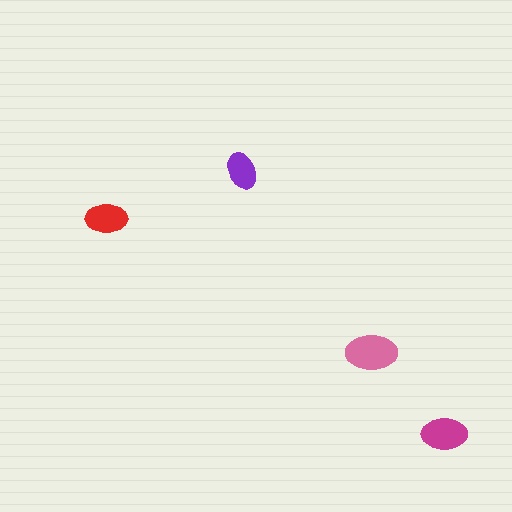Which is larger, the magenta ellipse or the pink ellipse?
The pink one.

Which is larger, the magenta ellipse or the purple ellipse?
The magenta one.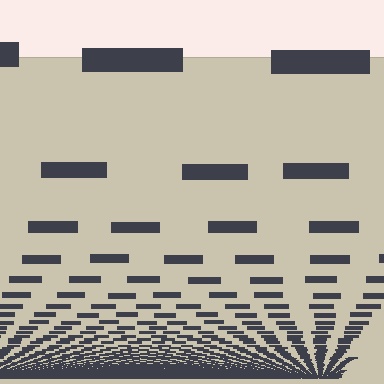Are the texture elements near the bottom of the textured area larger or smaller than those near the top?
Smaller. The gradient is inverted — elements near the bottom are smaller and denser.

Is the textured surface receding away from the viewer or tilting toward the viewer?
The surface appears to tilt toward the viewer. Texture elements get larger and sparser toward the top.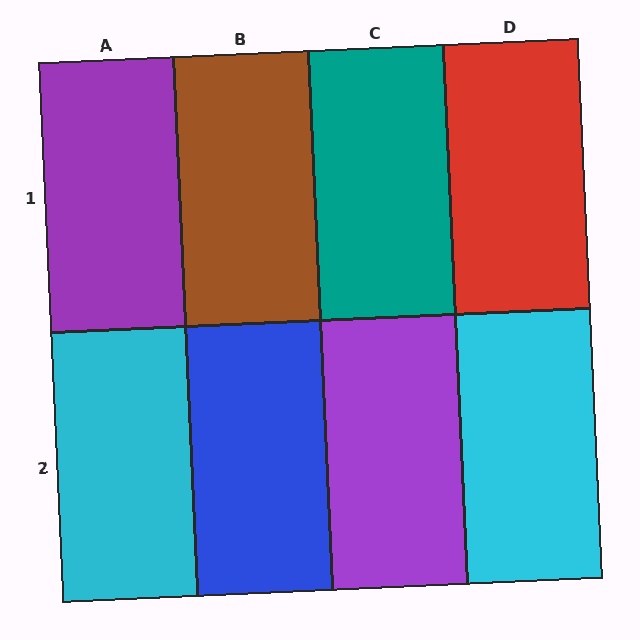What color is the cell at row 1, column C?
Teal.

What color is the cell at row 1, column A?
Purple.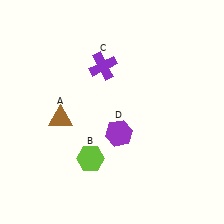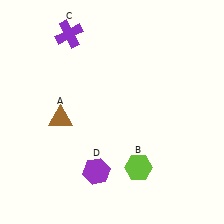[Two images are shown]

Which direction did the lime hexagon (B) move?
The lime hexagon (B) moved right.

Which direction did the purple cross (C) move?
The purple cross (C) moved left.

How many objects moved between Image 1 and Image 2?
3 objects moved between the two images.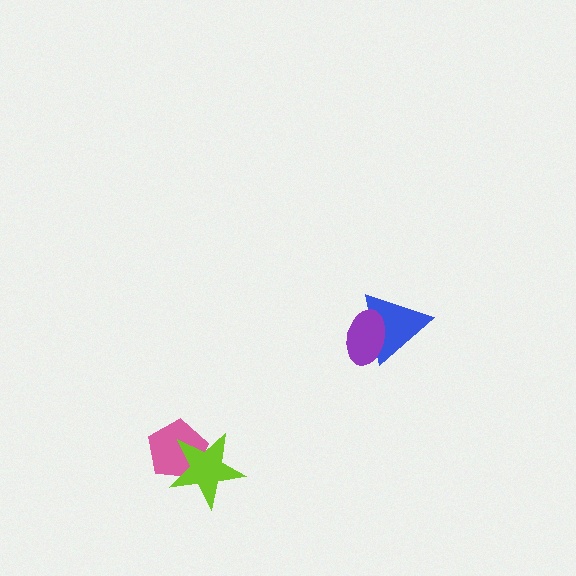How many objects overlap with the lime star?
1 object overlaps with the lime star.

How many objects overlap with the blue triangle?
1 object overlaps with the blue triangle.